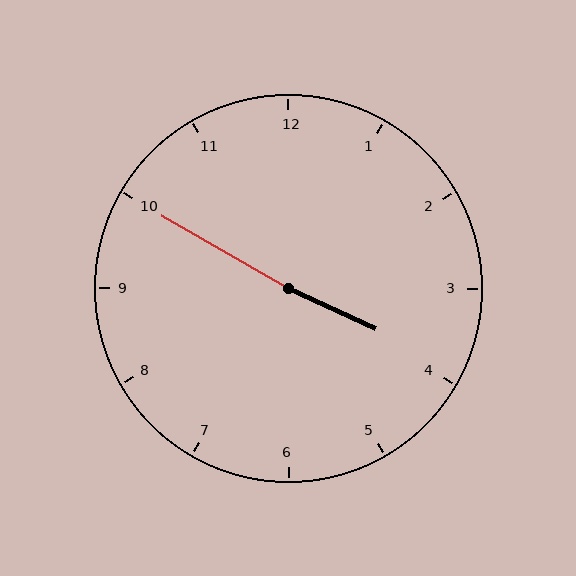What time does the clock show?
3:50.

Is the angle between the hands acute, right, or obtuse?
It is obtuse.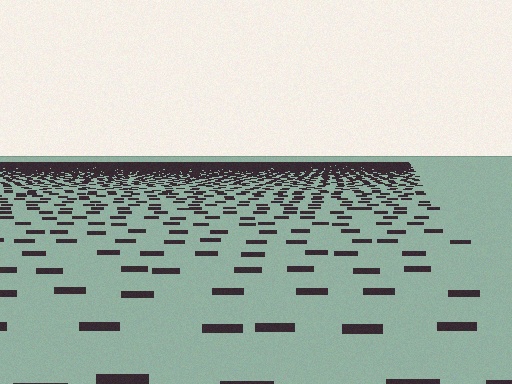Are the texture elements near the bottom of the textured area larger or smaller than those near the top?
Larger. Near the bottom, elements are closer to the viewer and appear at a bigger on-screen size.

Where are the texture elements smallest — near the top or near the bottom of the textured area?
Near the top.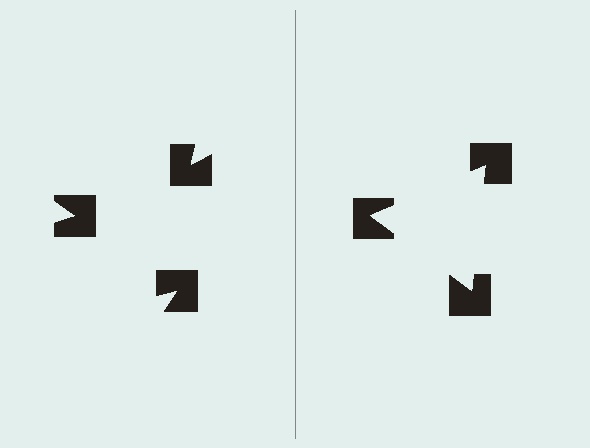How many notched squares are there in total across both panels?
6 — 3 on each side.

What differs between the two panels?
The notched squares are positioned identically on both sides; only the wedge orientations differ. On the right they align to a triangle; on the left they are misaligned.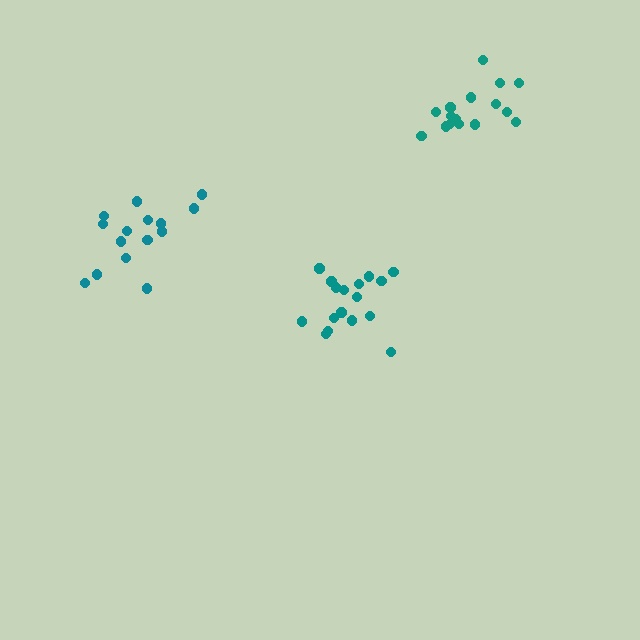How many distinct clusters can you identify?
There are 3 distinct clusters.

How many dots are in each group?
Group 1: 17 dots, Group 2: 17 dots, Group 3: 15 dots (49 total).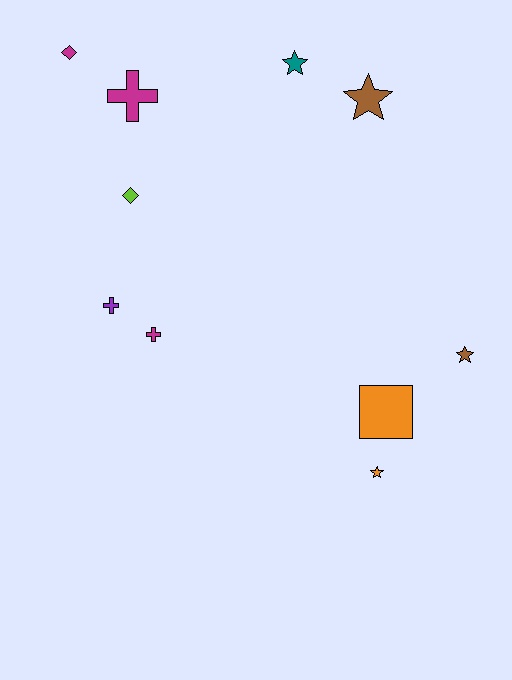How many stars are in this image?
There are 4 stars.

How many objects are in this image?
There are 10 objects.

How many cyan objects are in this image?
There are no cyan objects.